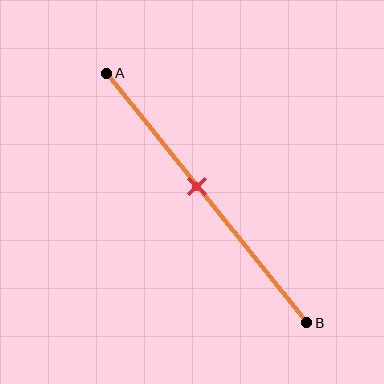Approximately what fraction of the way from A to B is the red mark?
The red mark is approximately 45% of the way from A to B.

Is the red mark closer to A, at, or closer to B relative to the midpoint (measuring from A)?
The red mark is closer to point A than the midpoint of segment AB.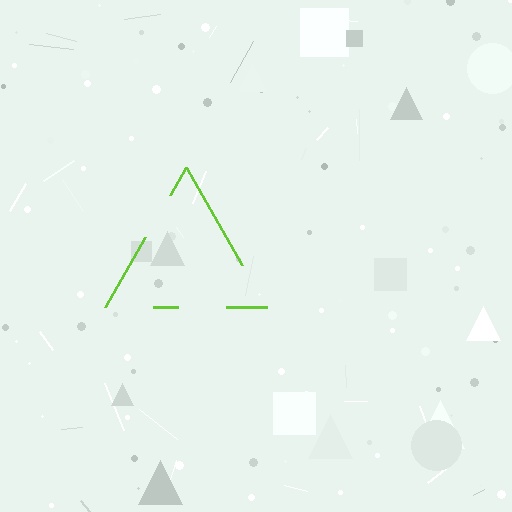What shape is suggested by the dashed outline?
The dashed outline suggests a triangle.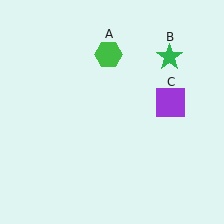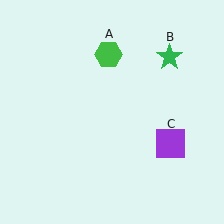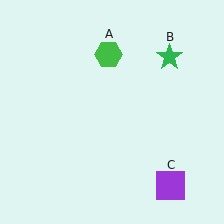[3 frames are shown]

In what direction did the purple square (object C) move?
The purple square (object C) moved down.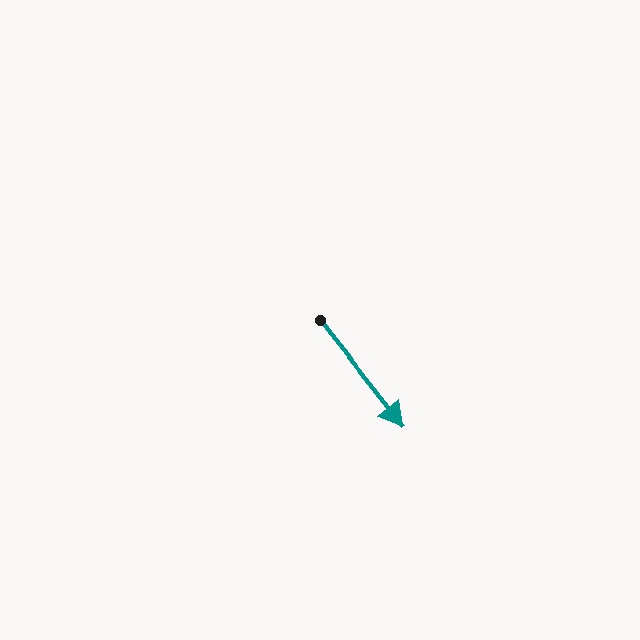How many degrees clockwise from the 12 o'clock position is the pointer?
Approximately 142 degrees.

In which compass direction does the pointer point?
Southeast.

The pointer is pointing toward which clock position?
Roughly 5 o'clock.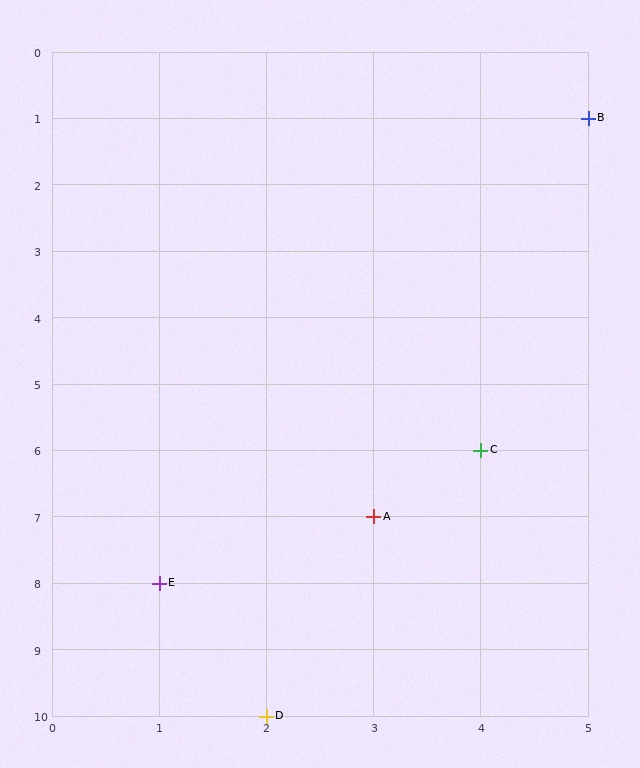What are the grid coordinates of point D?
Point D is at grid coordinates (2, 10).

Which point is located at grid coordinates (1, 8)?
Point E is at (1, 8).